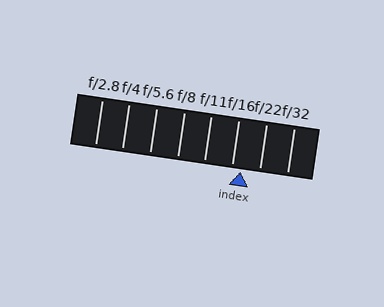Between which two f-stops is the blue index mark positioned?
The index mark is between f/16 and f/22.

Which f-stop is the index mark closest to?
The index mark is closest to f/16.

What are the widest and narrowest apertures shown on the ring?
The widest aperture shown is f/2.8 and the narrowest is f/32.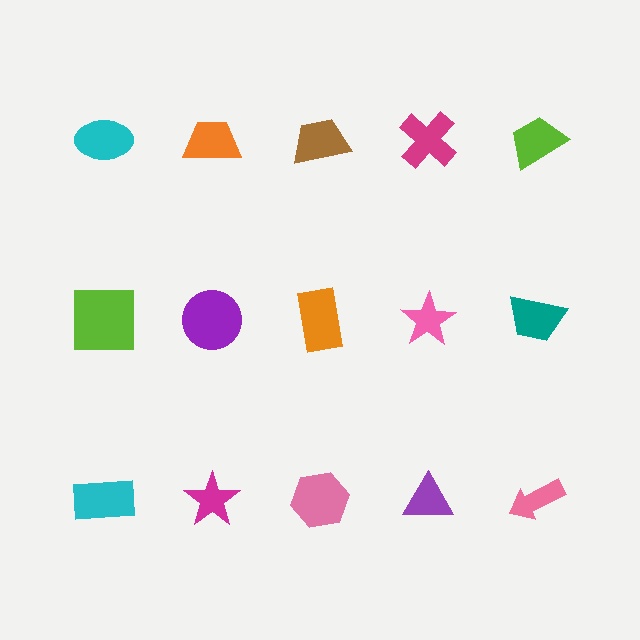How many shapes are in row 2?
5 shapes.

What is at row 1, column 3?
A brown trapezoid.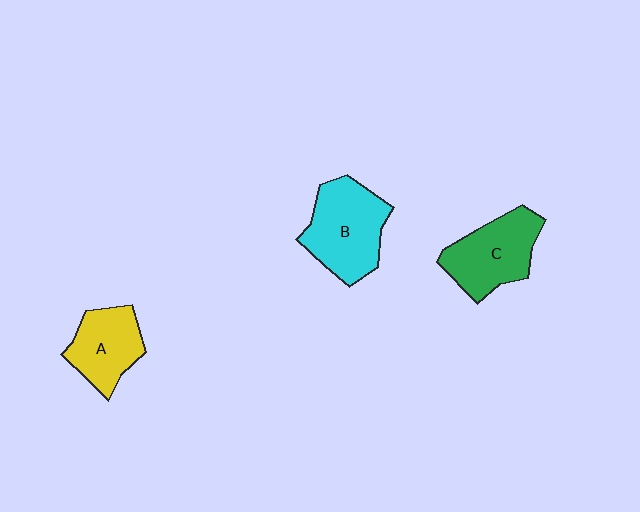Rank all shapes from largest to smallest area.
From largest to smallest: B (cyan), C (green), A (yellow).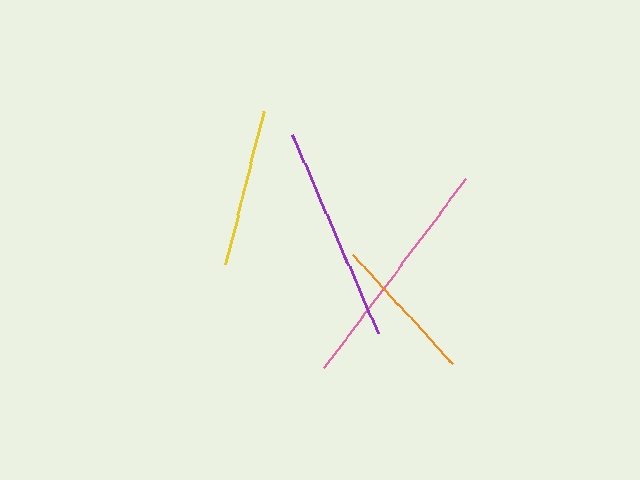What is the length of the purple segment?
The purple segment is approximately 217 pixels long.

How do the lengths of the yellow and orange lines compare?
The yellow and orange lines are approximately the same length.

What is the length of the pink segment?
The pink segment is approximately 236 pixels long.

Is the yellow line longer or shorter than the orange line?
The yellow line is longer than the orange line.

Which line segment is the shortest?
The orange line is the shortest at approximately 148 pixels.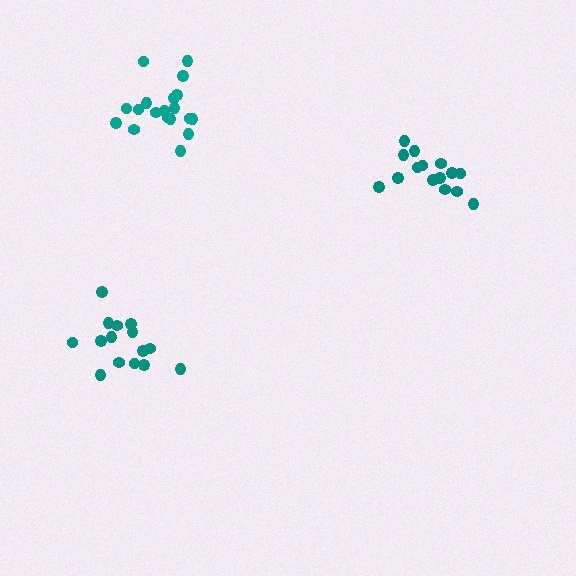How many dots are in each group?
Group 1: 19 dots, Group 2: 15 dots, Group 3: 15 dots (49 total).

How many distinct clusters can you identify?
There are 3 distinct clusters.